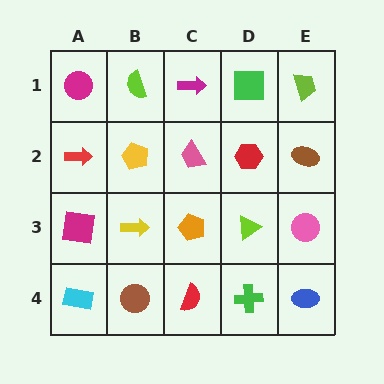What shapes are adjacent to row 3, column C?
A pink trapezoid (row 2, column C), a red semicircle (row 4, column C), a yellow arrow (row 3, column B), a lime triangle (row 3, column D).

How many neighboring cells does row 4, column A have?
2.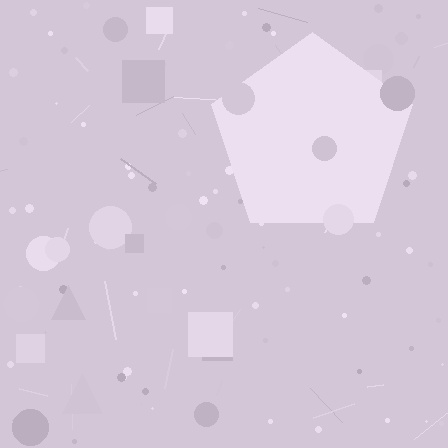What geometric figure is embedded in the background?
A pentagon is embedded in the background.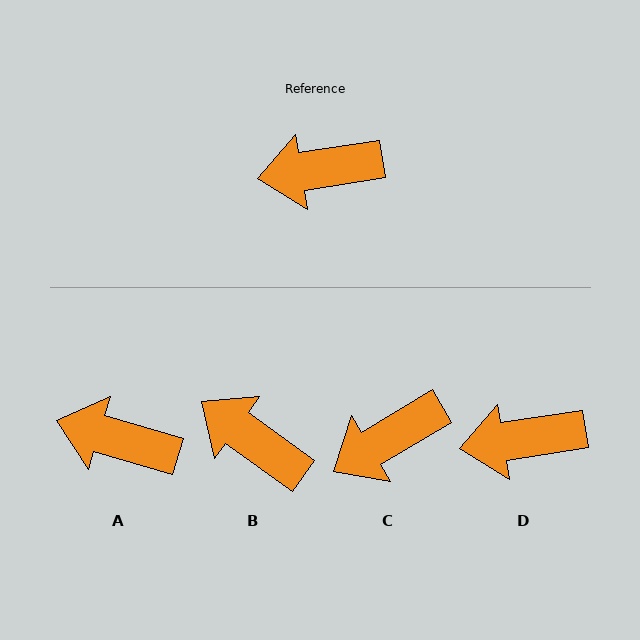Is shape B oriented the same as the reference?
No, it is off by about 45 degrees.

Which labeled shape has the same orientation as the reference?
D.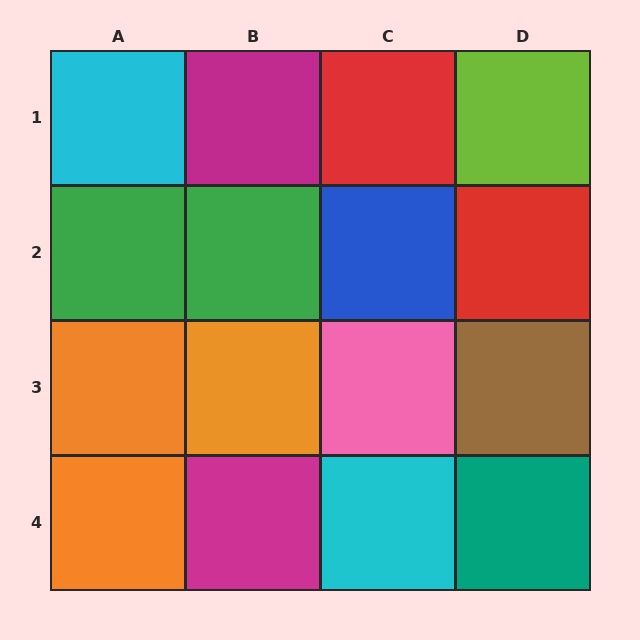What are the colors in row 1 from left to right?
Cyan, magenta, red, lime.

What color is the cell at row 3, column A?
Orange.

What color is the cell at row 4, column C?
Cyan.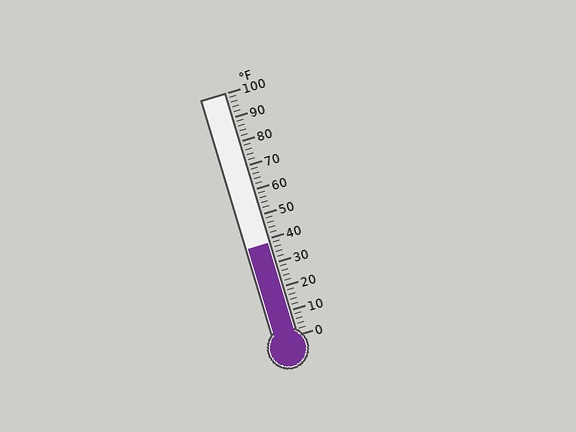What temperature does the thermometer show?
The thermometer shows approximately 38°F.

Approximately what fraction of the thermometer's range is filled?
The thermometer is filled to approximately 40% of its range.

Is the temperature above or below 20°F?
The temperature is above 20°F.